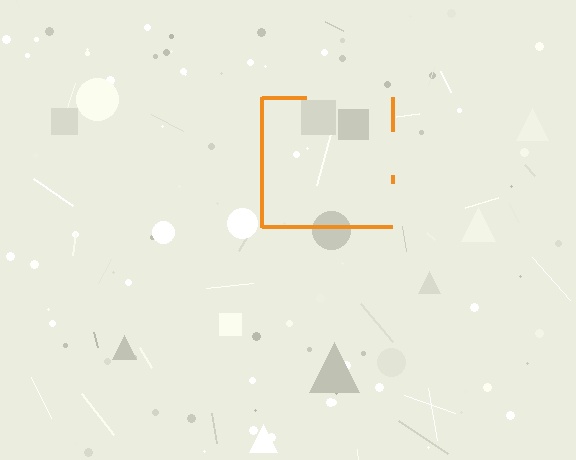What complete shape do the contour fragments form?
The contour fragments form a square.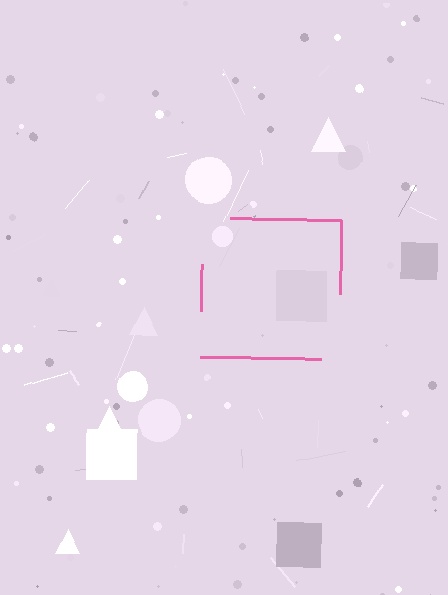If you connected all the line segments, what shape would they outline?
They would outline a square.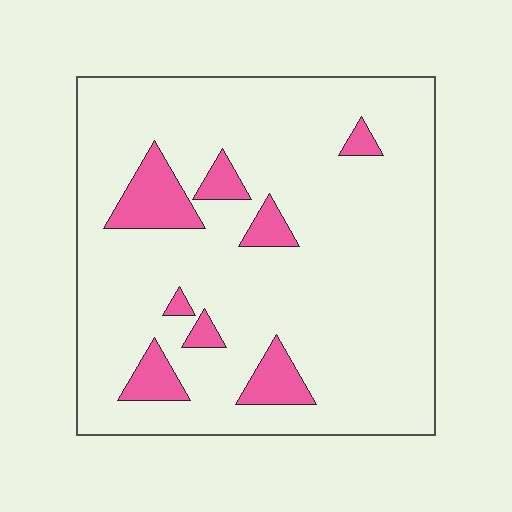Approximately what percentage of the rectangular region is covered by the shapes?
Approximately 10%.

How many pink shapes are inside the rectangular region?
8.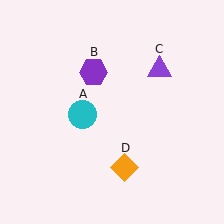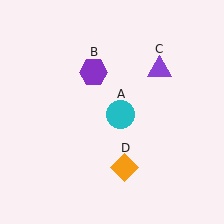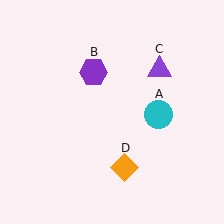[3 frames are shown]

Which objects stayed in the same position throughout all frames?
Purple hexagon (object B) and purple triangle (object C) and orange diamond (object D) remained stationary.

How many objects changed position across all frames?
1 object changed position: cyan circle (object A).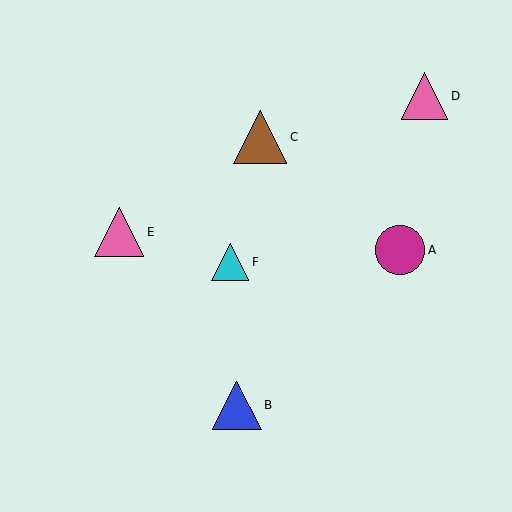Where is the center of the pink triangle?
The center of the pink triangle is at (424, 96).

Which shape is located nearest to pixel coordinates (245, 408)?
The blue triangle (labeled B) at (237, 405) is nearest to that location.